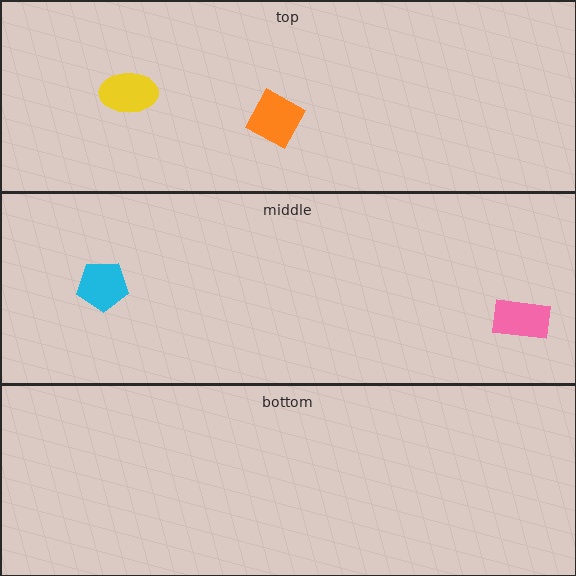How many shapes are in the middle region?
2.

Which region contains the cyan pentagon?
The middle region.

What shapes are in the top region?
The orange diamond, the yellow ellipse.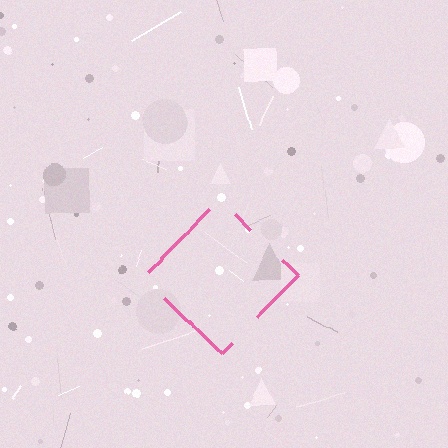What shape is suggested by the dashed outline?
The dashed outline suggests a diamond.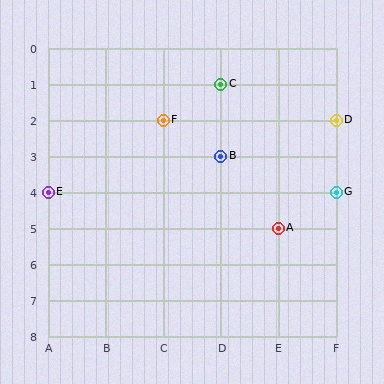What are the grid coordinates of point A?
Point A is at grid coordinates (E, 5).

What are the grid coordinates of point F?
Point F is at grid coordinates (C, 2).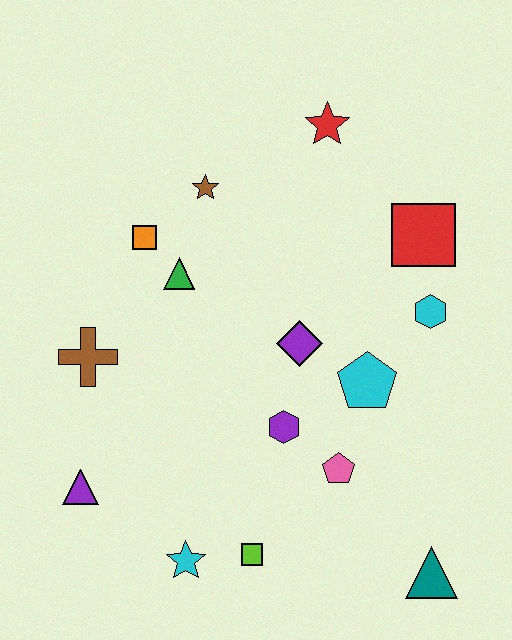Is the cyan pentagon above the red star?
No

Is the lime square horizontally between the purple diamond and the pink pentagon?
No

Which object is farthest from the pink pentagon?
The red star is farthest from the pink pentagon.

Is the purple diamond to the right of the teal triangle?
No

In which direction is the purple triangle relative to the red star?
The purple triangle is below the red star.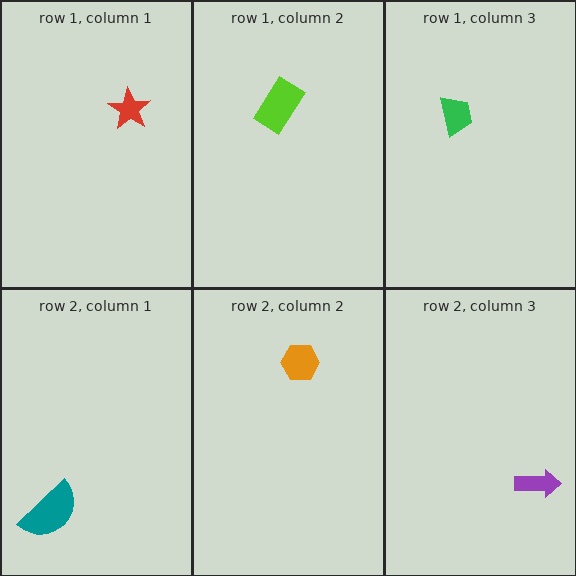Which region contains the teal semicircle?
The row 2, column 1 region.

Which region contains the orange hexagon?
The row 2, column 2 region.